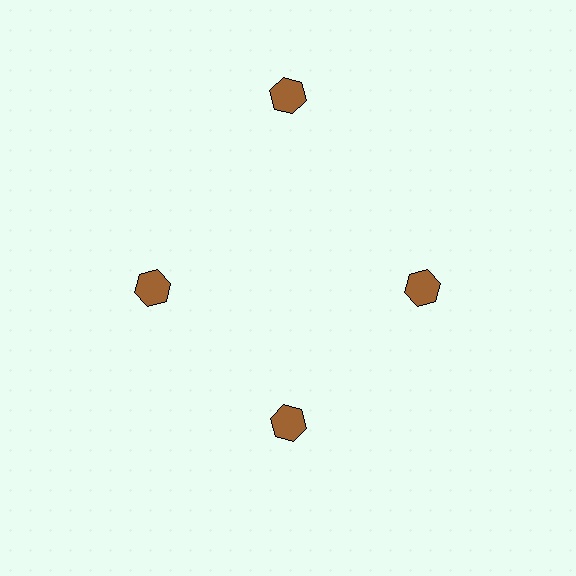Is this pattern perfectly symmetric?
No. The 4 brown hexagons are arranged in a ring, but one element near the 12 o'clock position is pushed outward from the center, breaking the 4-fold rotational symmetry.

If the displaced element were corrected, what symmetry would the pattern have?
It would have 4-fold rotational symmetry — the pattern would map onto itself every 90 degrees.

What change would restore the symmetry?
The symmetry would be restored by moving it inward, back onto the ring so that all 4 hexagons sit at equal angles and equal distance from the center.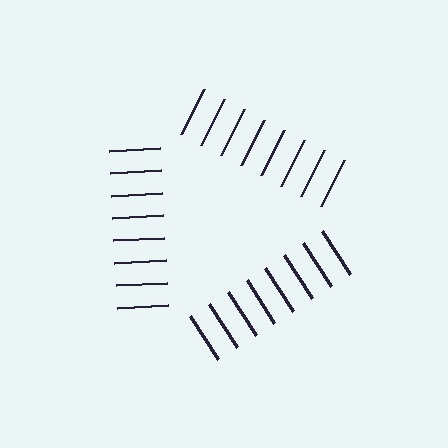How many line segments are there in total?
24 — 8 along each of the 3 edges.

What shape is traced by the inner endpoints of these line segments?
An illusory triangle — the line segments terminate on its edges but no continuous stroke is drawn.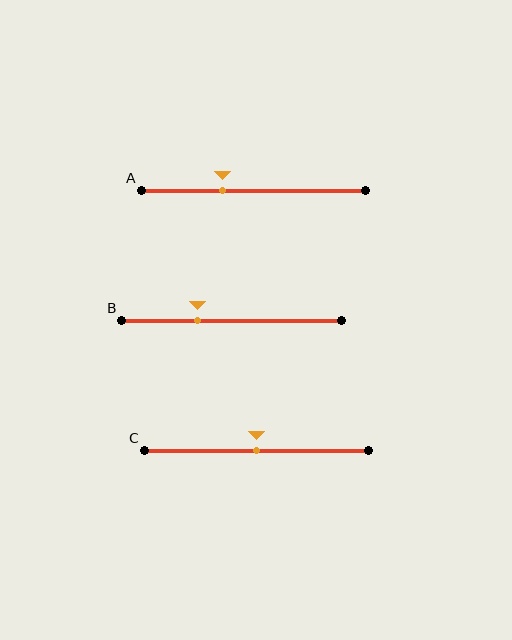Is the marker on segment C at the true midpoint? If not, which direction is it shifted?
Yes, the marker on segment C is at the true midpoint.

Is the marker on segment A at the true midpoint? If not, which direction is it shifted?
No, the marker on segment A is shifted to the left by about 14% of the segment length.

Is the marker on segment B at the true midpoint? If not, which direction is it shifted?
No, the marker on segment B is shifted to the left by about 16% of the segment length.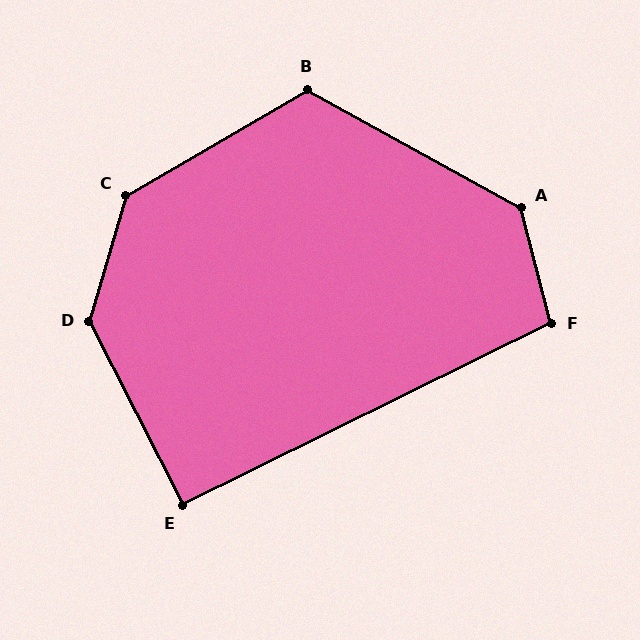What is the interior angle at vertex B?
Approximately 121 degrees (obtuse).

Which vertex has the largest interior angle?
D, at approximately 137 degrees.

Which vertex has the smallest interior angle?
E, at approximately 91 degrees.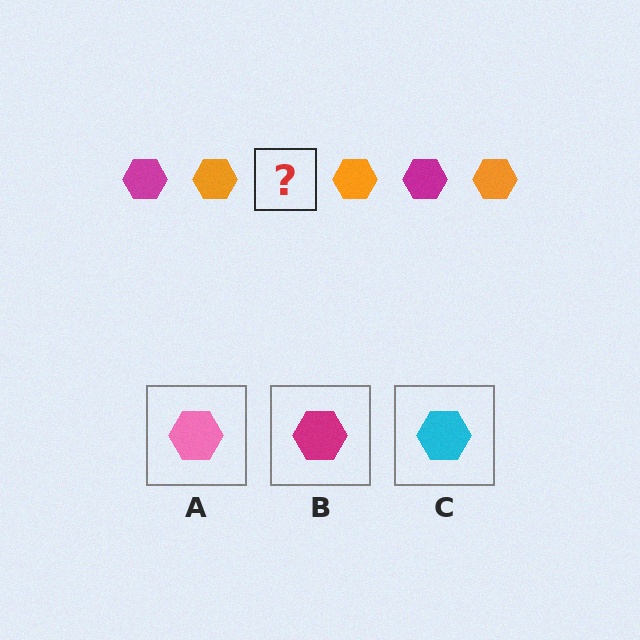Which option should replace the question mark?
Option B.